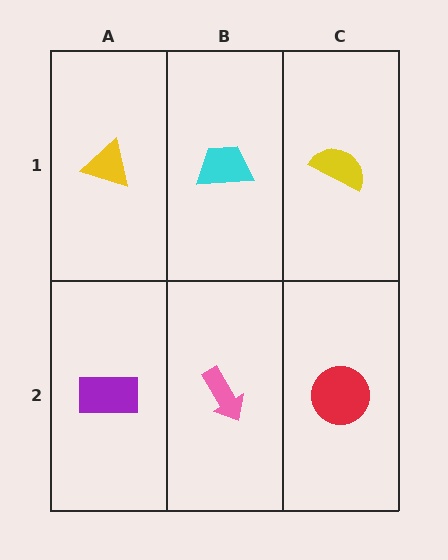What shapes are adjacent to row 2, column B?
A cyan trapezoid (row 1, column B), a purple rectangle (row 2, column A), a red circle (row 2, column C).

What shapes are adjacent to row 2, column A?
A yellow triangle (row 1, column A), a pink arrow (row 2, column B).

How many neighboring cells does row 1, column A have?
2.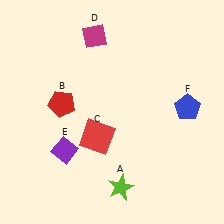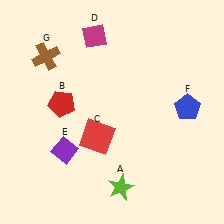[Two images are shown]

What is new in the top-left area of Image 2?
A brown cross (G) was added in the top-left area of Image 2.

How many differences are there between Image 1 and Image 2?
There is 1 difference between the two images.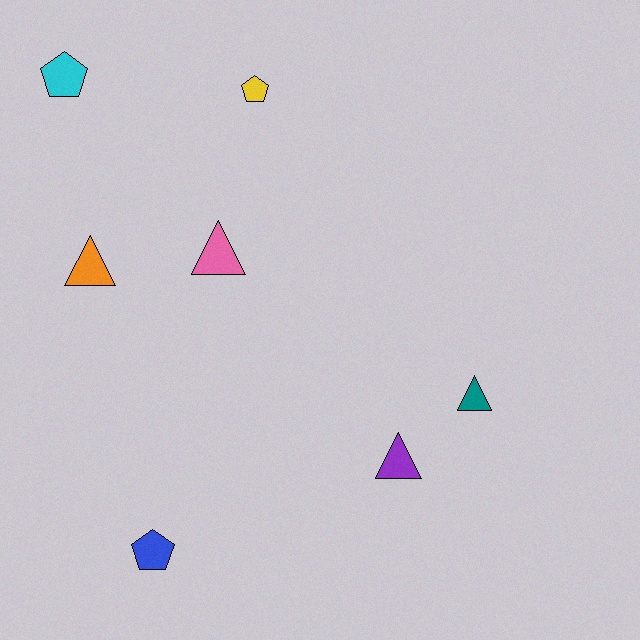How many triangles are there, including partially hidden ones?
There are 4 triangles.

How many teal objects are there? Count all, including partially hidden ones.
There is 1 teal object.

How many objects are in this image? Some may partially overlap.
There are 7 objects.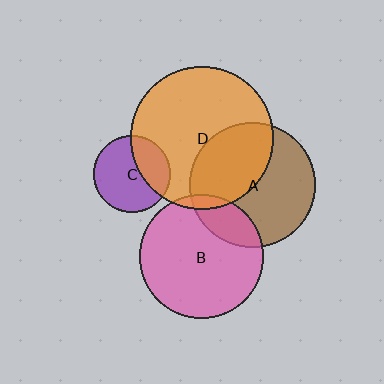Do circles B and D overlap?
Yes.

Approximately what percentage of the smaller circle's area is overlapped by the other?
Approximately 5%.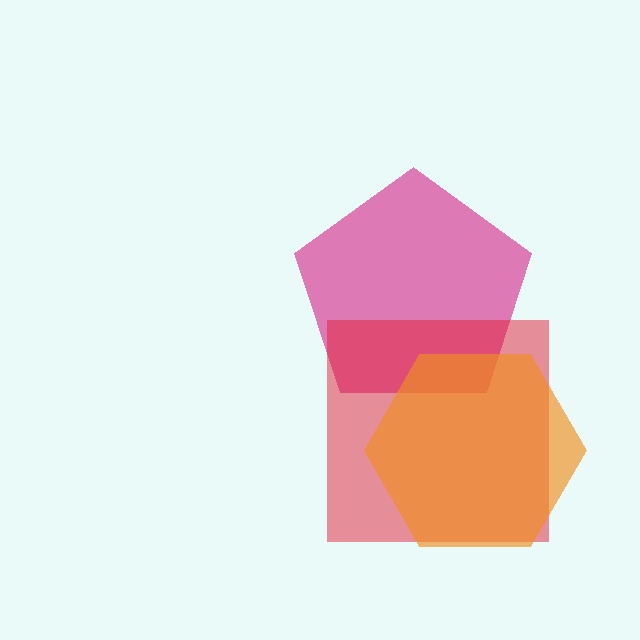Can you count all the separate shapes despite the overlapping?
Yes, there are 3 separate shapes.